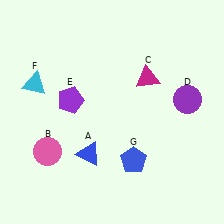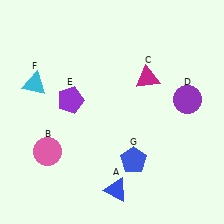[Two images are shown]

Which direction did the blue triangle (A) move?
The blue triangle (A) moved down.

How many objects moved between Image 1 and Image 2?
1 object moved between the two images.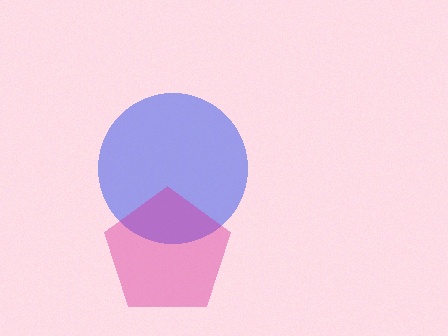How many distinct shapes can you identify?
There are 2 distinct shapes: a blue circle, a magenta pentagon.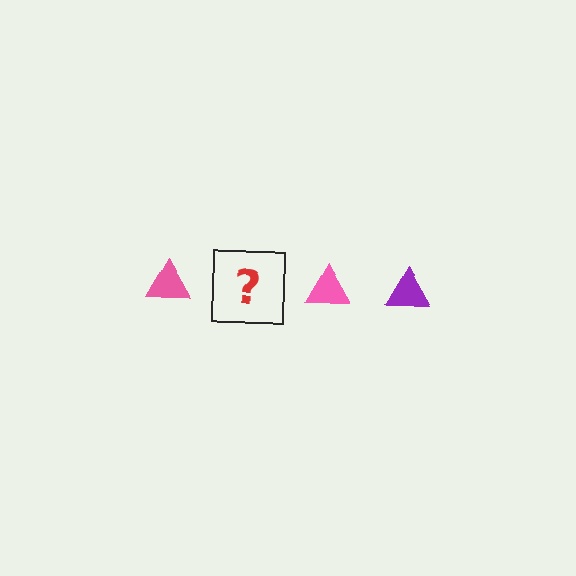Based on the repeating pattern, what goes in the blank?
The blank should be a purple triangle.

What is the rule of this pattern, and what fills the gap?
The rule is that the pattern cycles through pink, purple triangles. The gap should be filled with a purple triangle.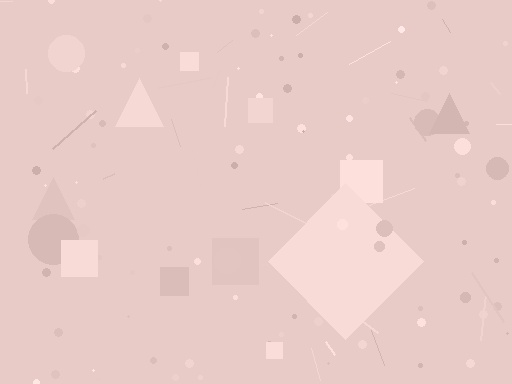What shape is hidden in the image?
A diamond is hidden in the image.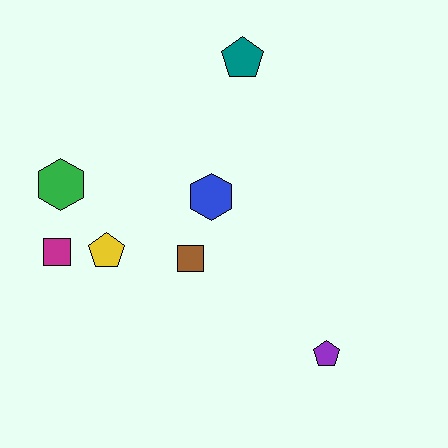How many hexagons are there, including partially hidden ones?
There are 2 hexagons.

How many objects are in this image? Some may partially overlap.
There are 7 objects.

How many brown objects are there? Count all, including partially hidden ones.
There is 1 brown object.